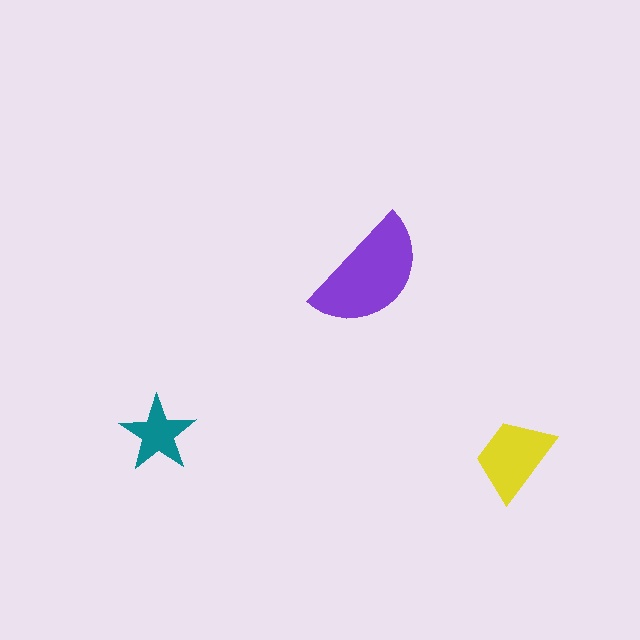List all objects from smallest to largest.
The teal star, the yellow trapezoid, the purple semicircle.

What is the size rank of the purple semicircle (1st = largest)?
1st.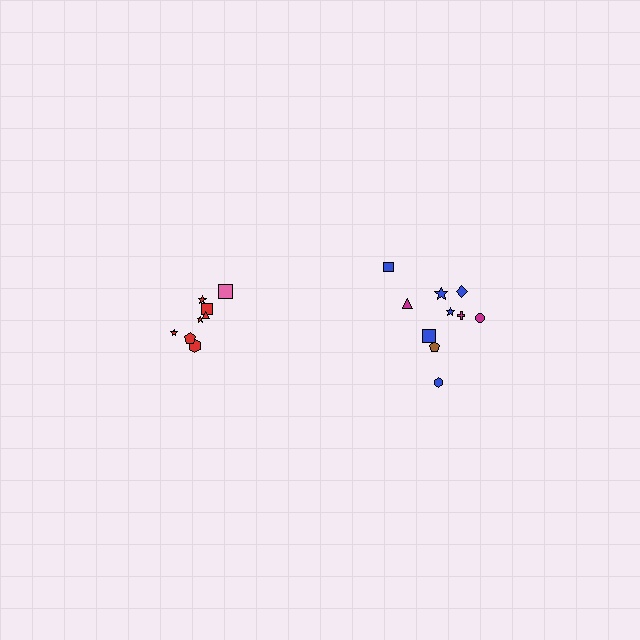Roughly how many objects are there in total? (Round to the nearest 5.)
Roughly 20 objects in total.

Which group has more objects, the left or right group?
The right group.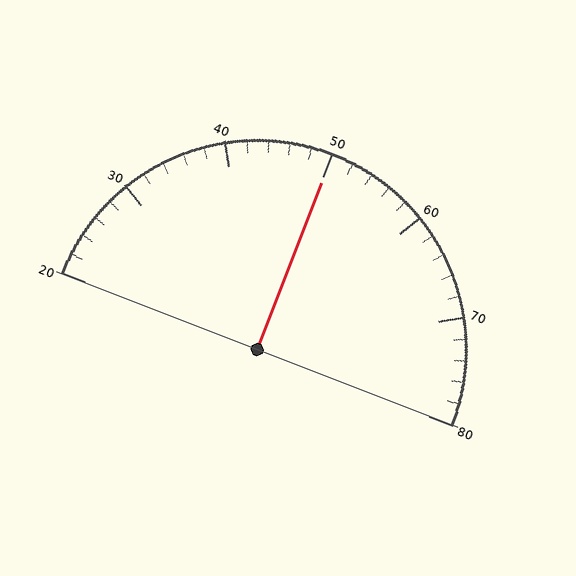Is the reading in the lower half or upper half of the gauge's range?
The reading is in the upper half of the range (20 to 80).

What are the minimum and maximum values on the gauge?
The gauge ranges from 20 to 80.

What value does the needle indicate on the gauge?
The needle indicates approximately 50.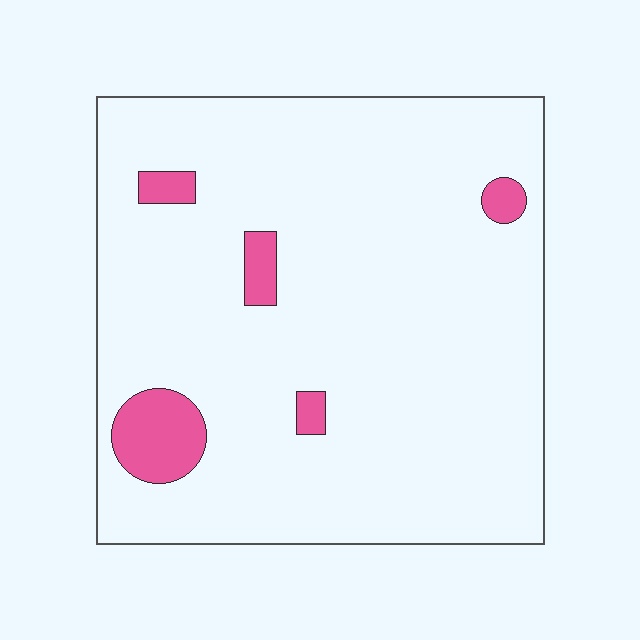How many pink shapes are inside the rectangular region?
5.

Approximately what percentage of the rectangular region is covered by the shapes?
Approximately 5%.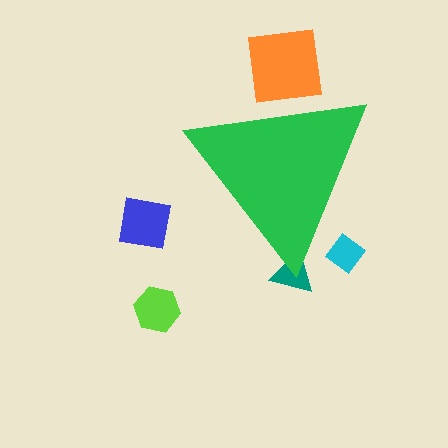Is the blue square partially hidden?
No, the blue square is fully visible.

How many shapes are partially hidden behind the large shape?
3 shapes are partially hidden.